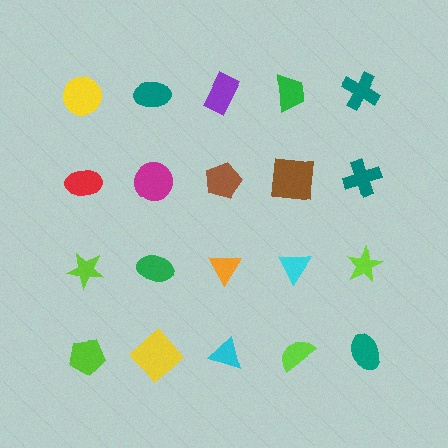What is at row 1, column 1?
A yellow circle.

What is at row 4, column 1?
A lime pentagon.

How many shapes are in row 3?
5 shapes.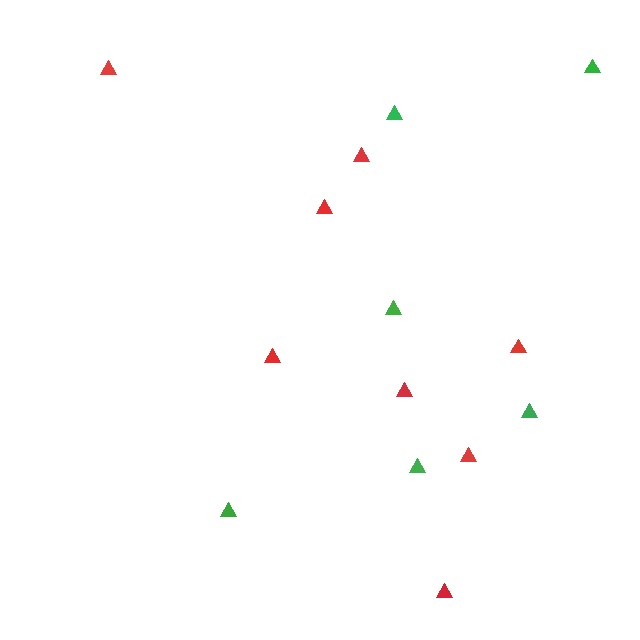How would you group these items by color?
There are 2 groups: one group of green triangles (6) and one group of red triangles (8).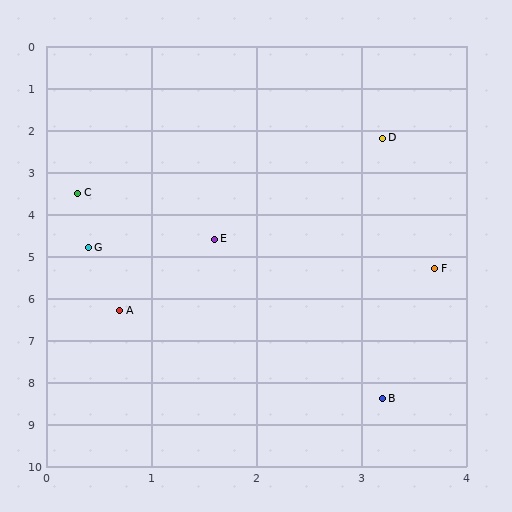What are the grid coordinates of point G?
Point G is at approximately (0.4, 4.8).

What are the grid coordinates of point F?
Point F is at approximately (3.7, 5.3).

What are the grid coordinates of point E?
Point E is at approximately (1.6, 4.6).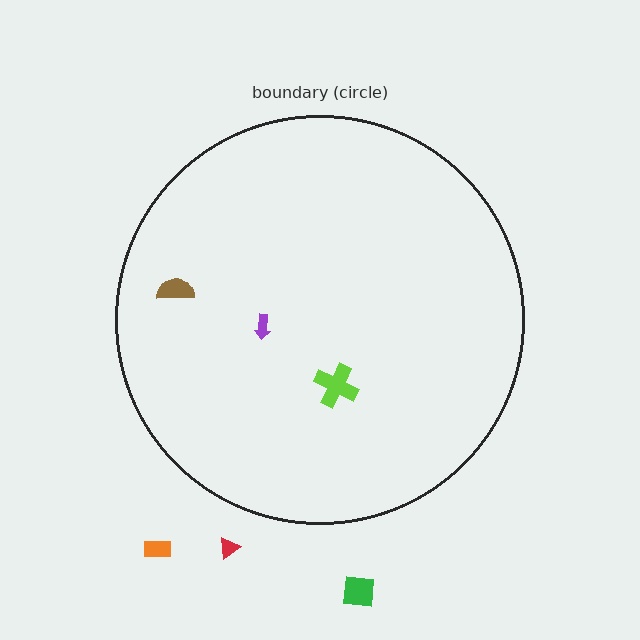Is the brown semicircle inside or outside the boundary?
Inside.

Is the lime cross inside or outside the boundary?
Inside.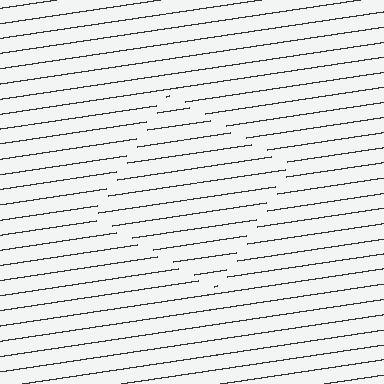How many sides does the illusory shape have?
4 sides — the line-ends trace a square.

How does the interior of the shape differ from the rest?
The interior of the shape contains the same grating, shifted by half a period — the contour is defined by the phase discontinuity where line-ends from the inner and outer gratings abut.